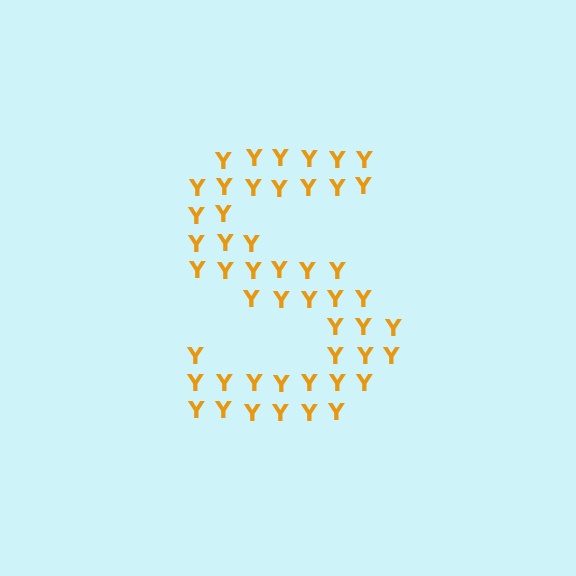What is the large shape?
The large shape is the letter S.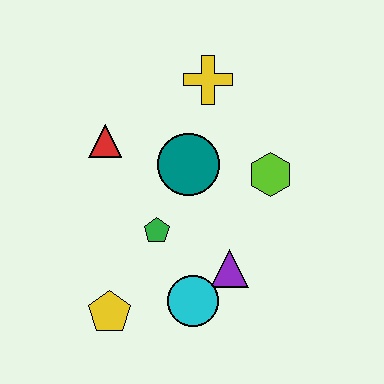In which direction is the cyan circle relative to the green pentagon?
The cyan circle is below the green pentagon.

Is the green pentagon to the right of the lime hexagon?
No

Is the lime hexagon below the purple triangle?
No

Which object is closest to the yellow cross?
The teal circle is closest to the yellow cross.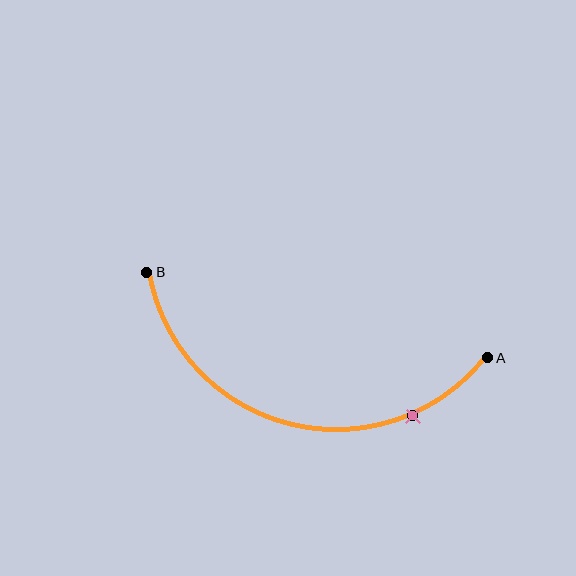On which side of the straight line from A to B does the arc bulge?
The arc bulges below the straight line connecting A and B.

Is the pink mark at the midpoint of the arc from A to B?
No. The pink mark lies on the arc but is closer to endpoint A. The arc midpoint would be at the point on the curve equidistant along the arc from both A and B.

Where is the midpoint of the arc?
The arc midpoint is the point on the curve farthest from the straight line joining A and B. It sits below that line.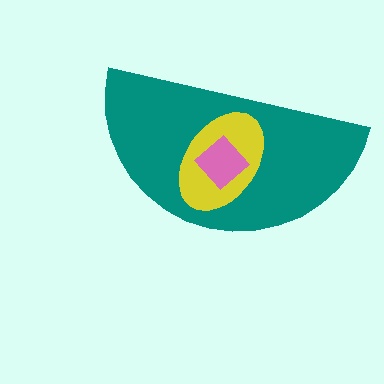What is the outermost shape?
The teal semicircle.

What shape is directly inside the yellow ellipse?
The pink diamond.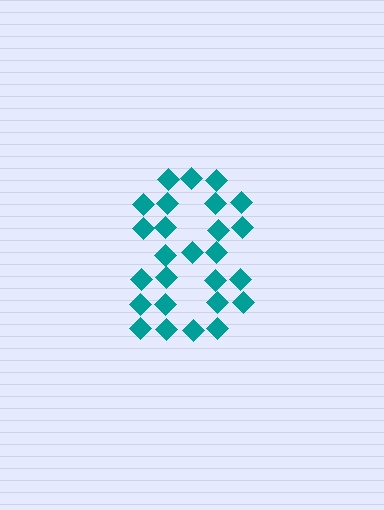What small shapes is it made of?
It is made of small diamonds.